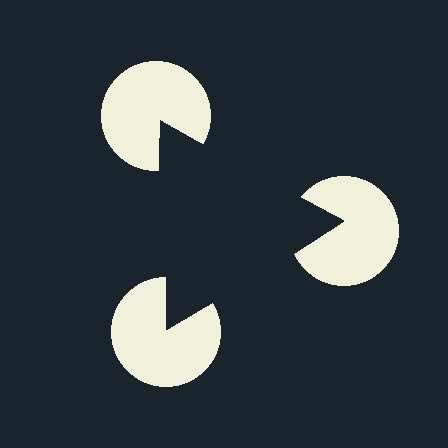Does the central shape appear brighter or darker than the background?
It typically appears slightly darker than the background, even though no actual brightness change is drawn.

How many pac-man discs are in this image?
There are 3 — one at each vertex of the illusory triangle.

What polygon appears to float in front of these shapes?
An illusory triangle — its edges are inferred from the aligned wedge cuts in the pac-man discs, not physically drawn.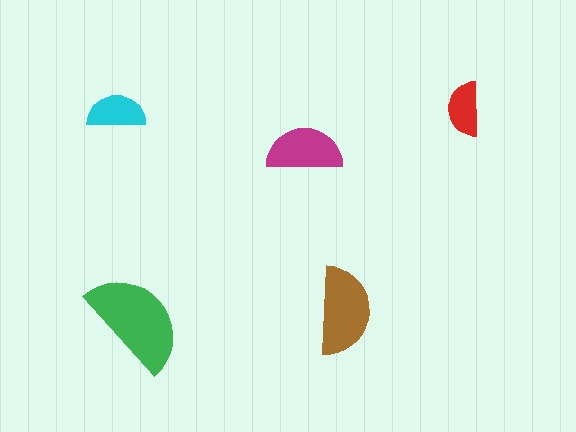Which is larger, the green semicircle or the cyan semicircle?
The green one.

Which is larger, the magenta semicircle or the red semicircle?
The magenta one.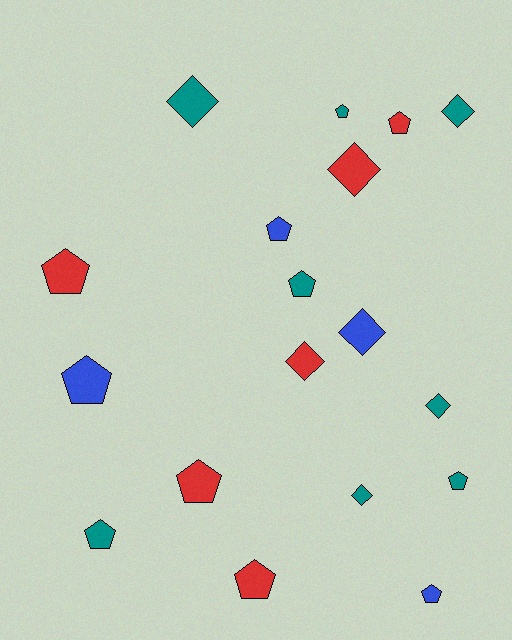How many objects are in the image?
There are 18 objects.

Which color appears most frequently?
Teal, with 8 objects.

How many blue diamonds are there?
There is 1 blue diamond.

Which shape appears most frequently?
Pentagon, with 11 objects.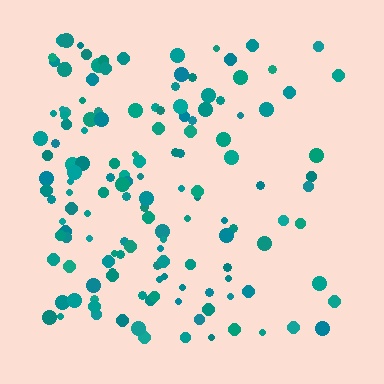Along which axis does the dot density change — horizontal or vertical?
Horizontal.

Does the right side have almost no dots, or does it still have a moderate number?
Still a moderate number, just noticeably fewer than the left.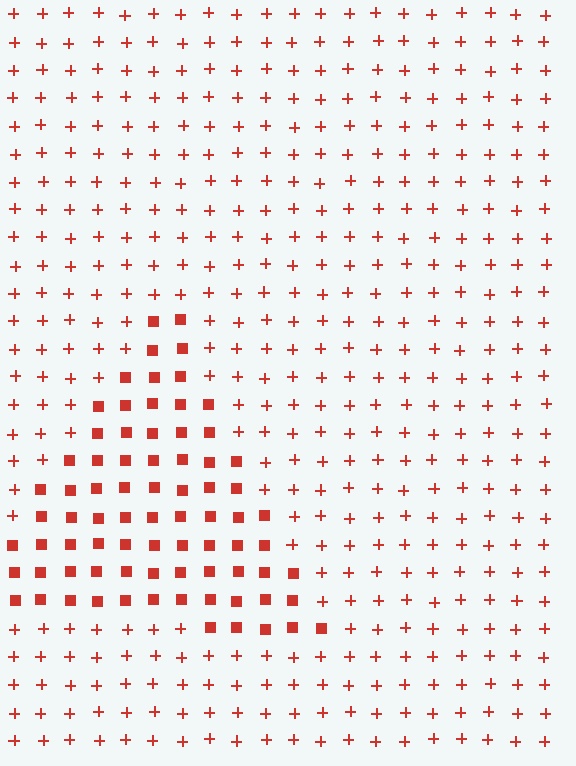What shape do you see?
I see a triangle.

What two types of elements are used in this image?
The image uses squares inside the triangle region and plus signs outside it.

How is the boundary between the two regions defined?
The boundary is defined by a change in element shape: squares inside vs. plus signs outside. All elements share the same color and spacing.